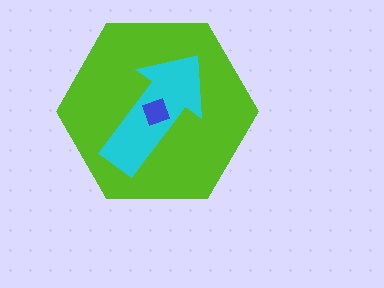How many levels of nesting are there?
3.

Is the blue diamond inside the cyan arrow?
Yes.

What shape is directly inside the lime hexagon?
The cyan arrow.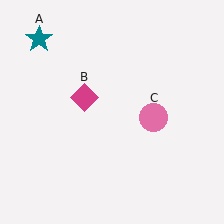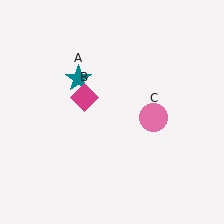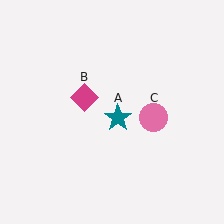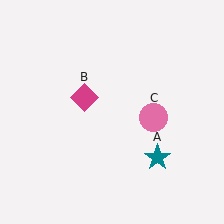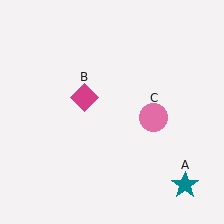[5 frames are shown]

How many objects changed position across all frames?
1 object changed position: teal star (object A).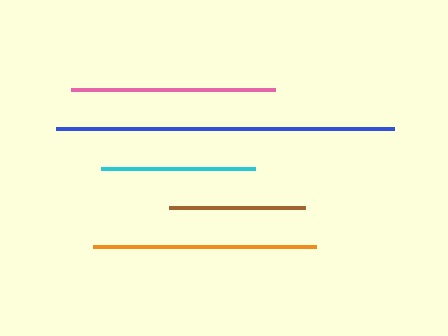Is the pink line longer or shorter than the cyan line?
The pink line is longer than the cyan line.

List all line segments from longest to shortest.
From longest to shortest: blue, orange, pink, cyan, brown.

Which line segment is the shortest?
The brown line is the shortest at approximately 136 pixels.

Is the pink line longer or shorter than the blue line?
The blue line is longer than the pink line.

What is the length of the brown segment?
The brown segment is approximately 136 pixels long.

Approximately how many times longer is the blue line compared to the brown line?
The blue line is approximately 2.5 times the length of the brown line.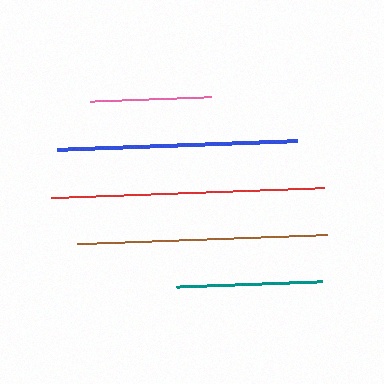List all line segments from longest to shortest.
From longest to shortest: red, brown, blue, teal, pink.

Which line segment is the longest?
The red line is the longest at approximately 274 pixels.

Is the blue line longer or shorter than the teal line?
The blue line is longer than the teal line.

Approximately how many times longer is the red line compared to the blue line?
The red line is approximately 1.1 times the length of the blue line.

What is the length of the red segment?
The red segment is approximately 274 pixels long.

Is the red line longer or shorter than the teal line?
The red line is longer than the teal line.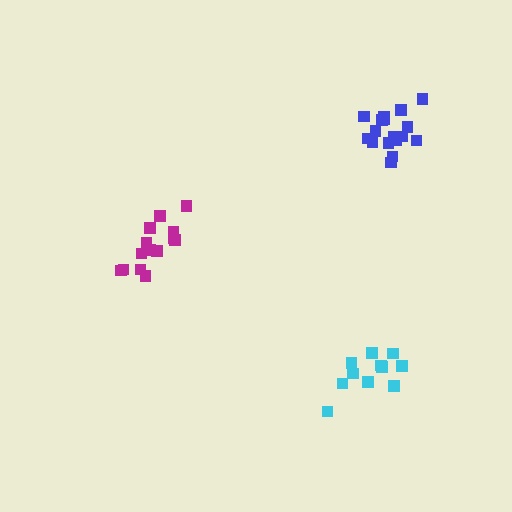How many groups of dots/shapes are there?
There are 3 groups.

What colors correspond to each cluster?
The clusters are colored: blue, cyan, magenta.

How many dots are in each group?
Group 1: 17 dots, Group 2: 12 dots, Group 3: 14 dots (43 total).